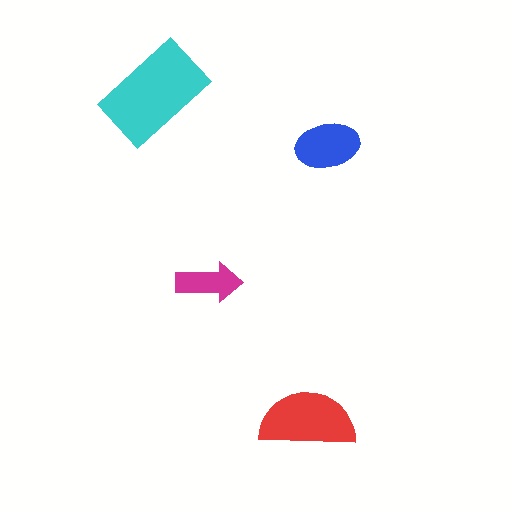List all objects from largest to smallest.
The cyan rectangle, the red semicircle, the blue ellipse, the magenta arrow.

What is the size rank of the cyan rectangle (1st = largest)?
1st.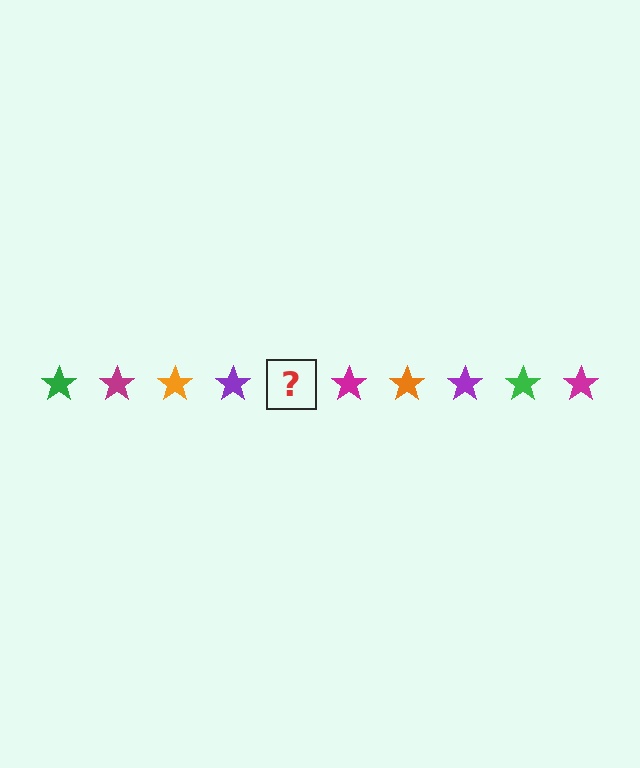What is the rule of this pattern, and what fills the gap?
The rule is that the pattern cycles through green, magenta, orange, purple stars. The gap should be filled with a green star.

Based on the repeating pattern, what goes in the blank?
The blank should be a green star.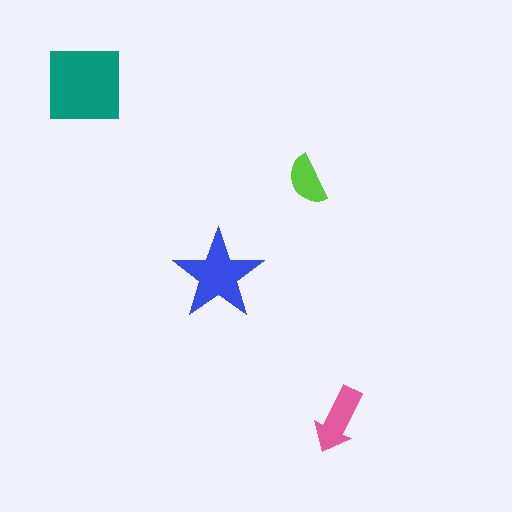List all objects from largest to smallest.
The teal square, the blue star, the pink arrow, the lime semicircle.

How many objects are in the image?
There are 4 objects in the image.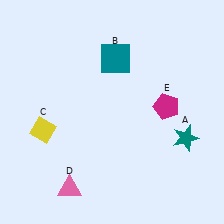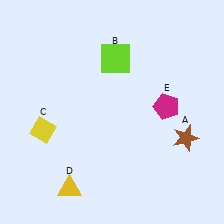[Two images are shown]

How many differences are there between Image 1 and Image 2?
There are 3 differences between the two images.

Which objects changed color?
A changed from teal to brown. B changed from teal to lime. D changed from pink to yellow.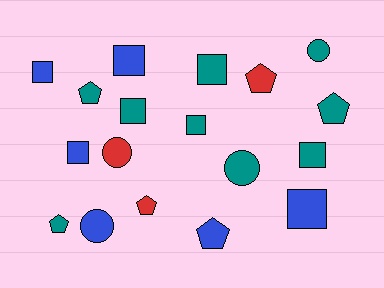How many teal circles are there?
There are 2 teal circles.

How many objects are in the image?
There are 18 objects.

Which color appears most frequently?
Teal, with 9 objects.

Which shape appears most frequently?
Square, with 8 objects.